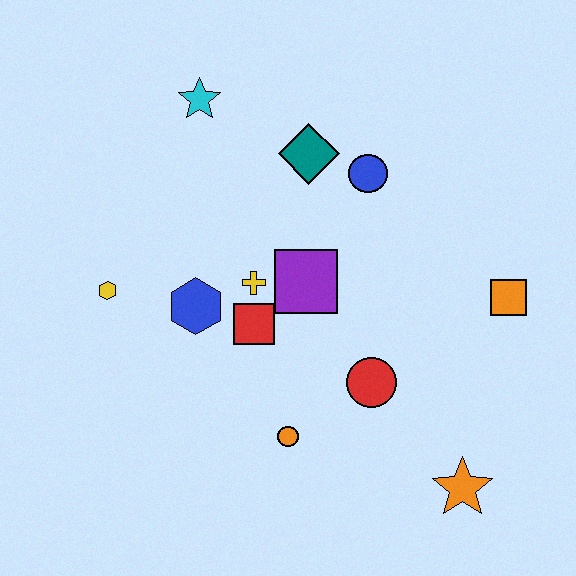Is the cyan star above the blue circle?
Yes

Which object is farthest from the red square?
The orange star is farthest from the red square.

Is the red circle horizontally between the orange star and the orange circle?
Yes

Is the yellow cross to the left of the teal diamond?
Yes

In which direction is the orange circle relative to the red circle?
The orange circle is to the left of the red circle.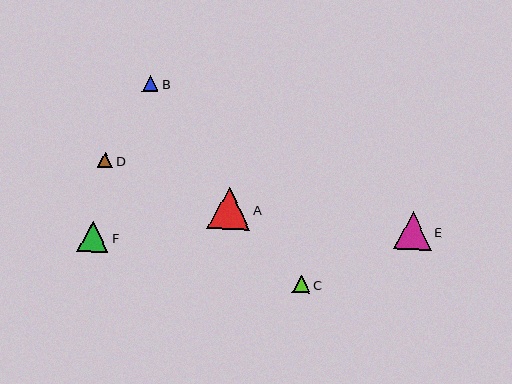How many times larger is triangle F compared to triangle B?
Triangle F is approximately 2.0 times the size of triangle B.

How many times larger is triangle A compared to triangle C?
Triangle A is approximately 2.4 times the size of triangle C.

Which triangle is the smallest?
Triangle D is the smallest with a size of approximately 15 pixels.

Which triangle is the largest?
Triangle A is the largest with a size of approximately 42 pixels.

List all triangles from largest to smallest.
From largest to smallest: A, E, F, C, B, D.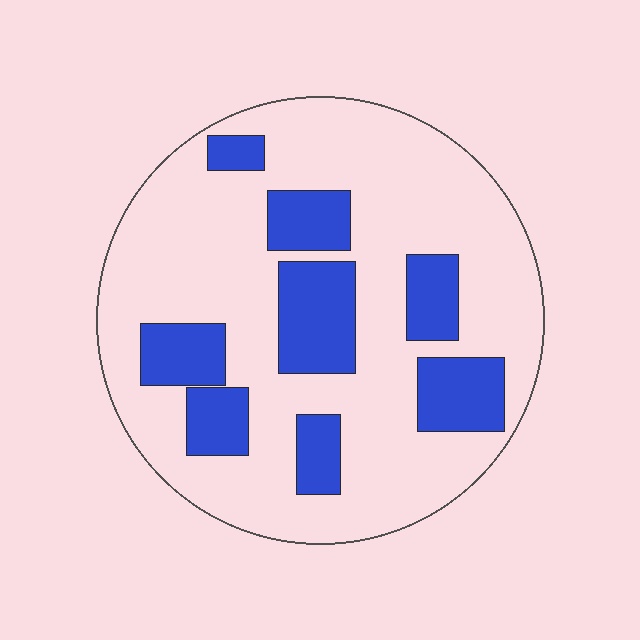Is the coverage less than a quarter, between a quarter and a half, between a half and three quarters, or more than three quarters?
Between a quarter and a half.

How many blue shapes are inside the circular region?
8.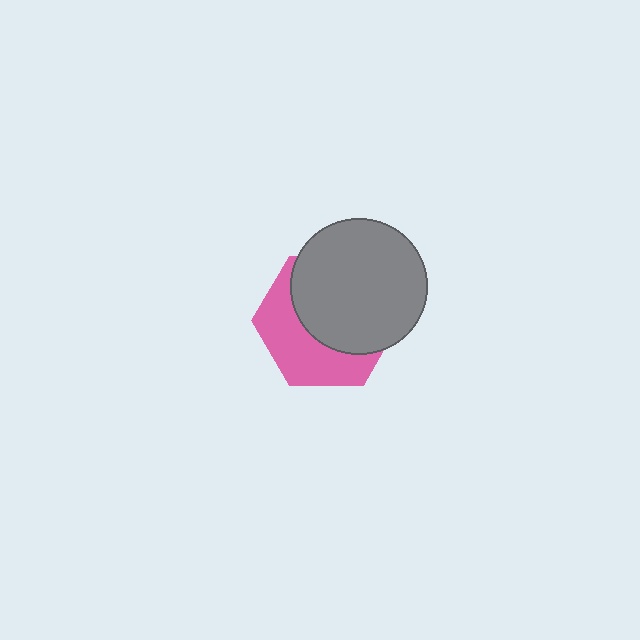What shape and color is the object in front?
The object in front is a gray circle.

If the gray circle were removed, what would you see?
You would see the complete pink hexagon.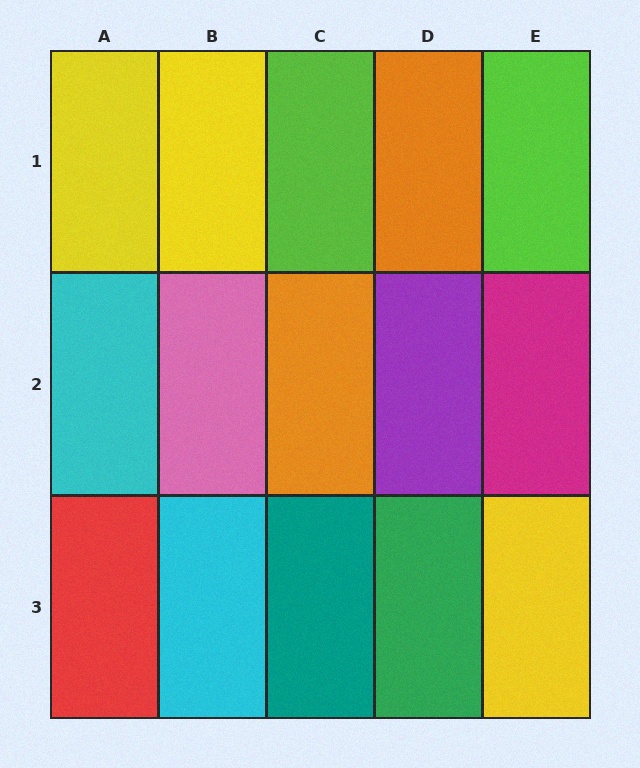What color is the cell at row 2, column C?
Orange.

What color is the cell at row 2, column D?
Purple.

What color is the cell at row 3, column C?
Teal.